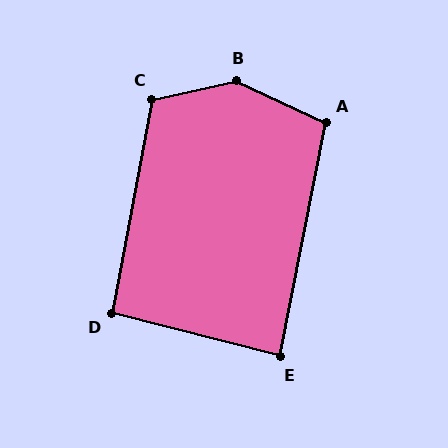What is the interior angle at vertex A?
Approximately 104 degrees (obtuse).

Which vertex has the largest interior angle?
B, at approximately 142 degrees.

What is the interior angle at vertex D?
Approximately 93 degrees (approximately right).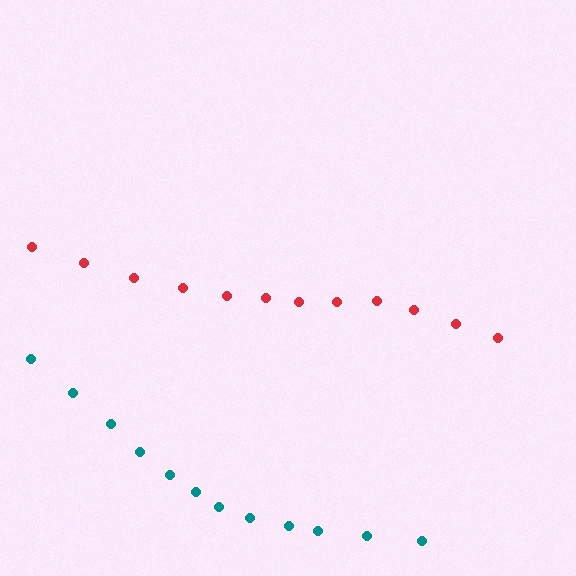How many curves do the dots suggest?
There are 2 distinct paths.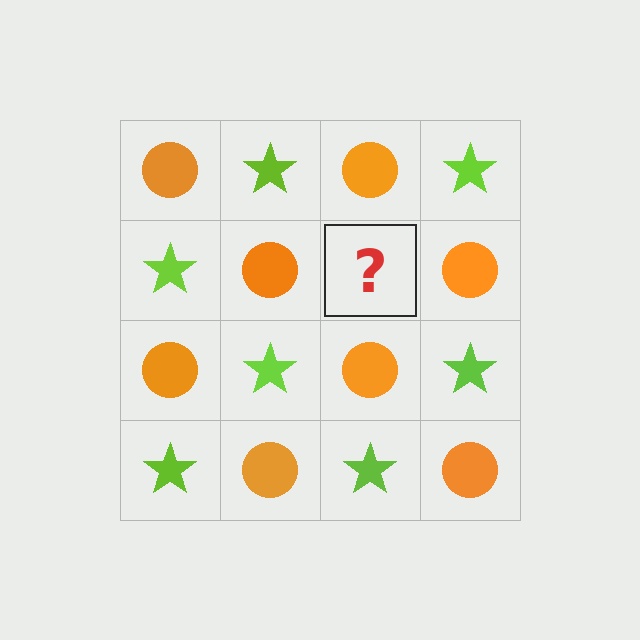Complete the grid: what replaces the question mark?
The question mark should be replaced with a lime star.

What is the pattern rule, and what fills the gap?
The rule is that it alternates orange circle and lime star in a checkerboard pattern. The gap should be filled with a lime star.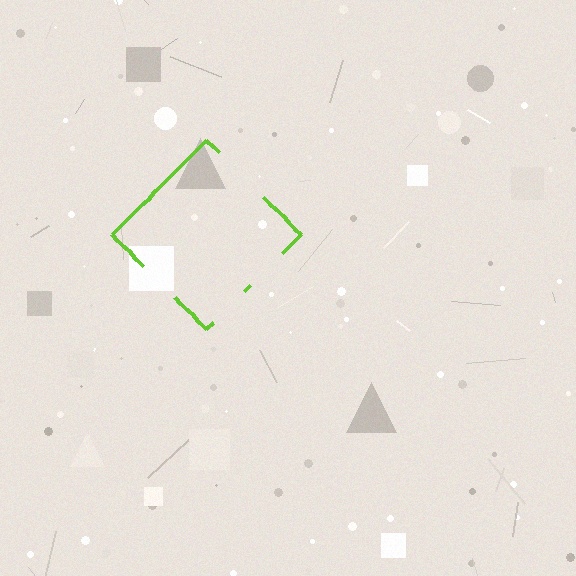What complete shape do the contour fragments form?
The contour fragments form a diamond.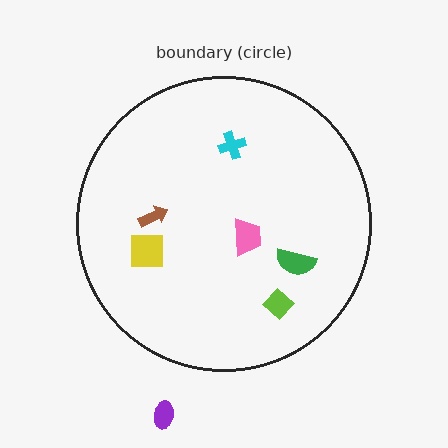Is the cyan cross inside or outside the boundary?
Inside.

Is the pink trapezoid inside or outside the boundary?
Inside.